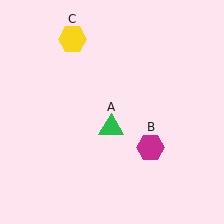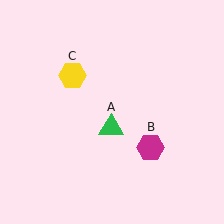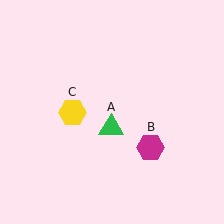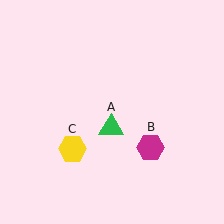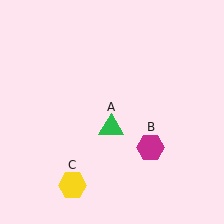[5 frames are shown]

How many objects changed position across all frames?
1 object changed position: yellow hexagon (object C).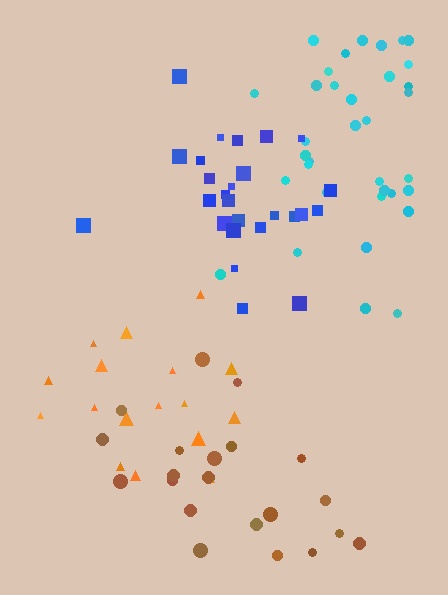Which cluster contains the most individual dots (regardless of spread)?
Cyan (35).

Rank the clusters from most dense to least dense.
orange, blue, brown, cyan.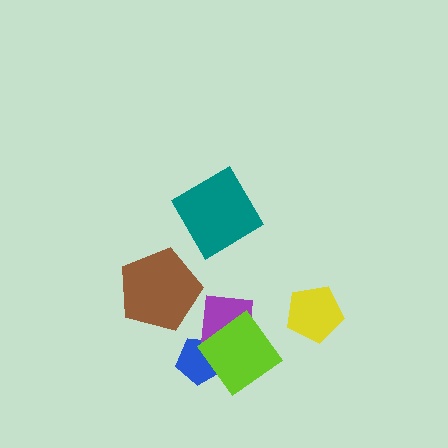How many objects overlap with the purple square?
2 objects overlap with the purple square.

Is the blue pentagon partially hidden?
Yes, it is partially covered by another shape.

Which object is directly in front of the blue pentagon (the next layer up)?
The purple square is directly in front of the blue pentagon.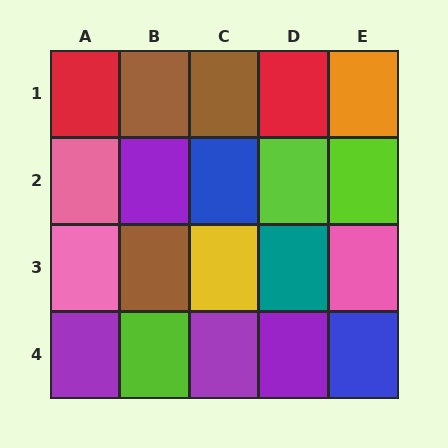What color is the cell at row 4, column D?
Purple.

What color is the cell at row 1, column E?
Orange.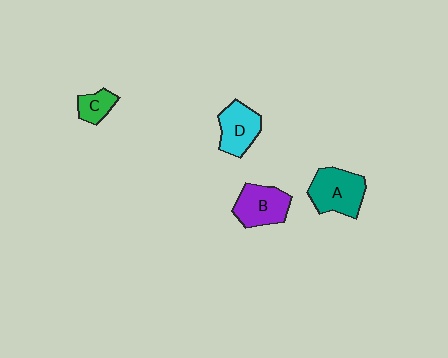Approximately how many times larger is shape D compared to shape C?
Approximately 1.8 times.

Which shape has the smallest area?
Shape C (green).